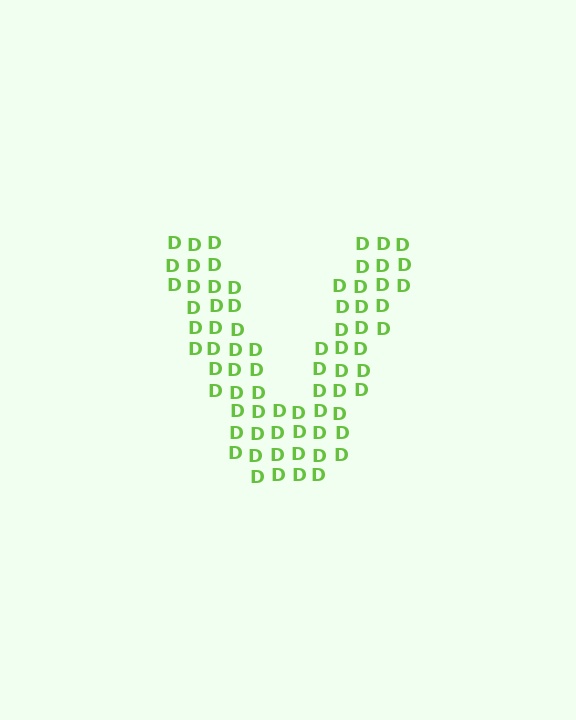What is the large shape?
The large shape is the letter V.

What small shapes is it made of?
It is made of small letter D's.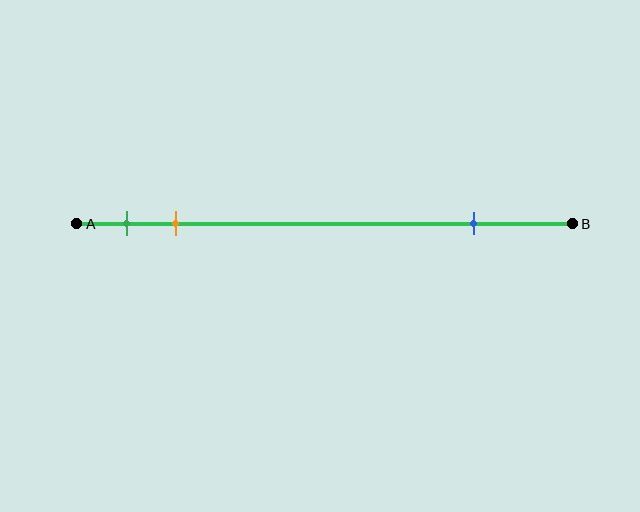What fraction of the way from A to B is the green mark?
The green mark is approximately 10% (0.1) of the way from A to B.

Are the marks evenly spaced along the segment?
No, the marks are not evenly spaced.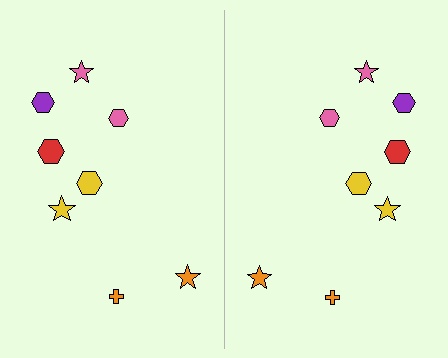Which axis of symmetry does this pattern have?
The pattern has a vertical axis of symmetry running through the center of the image.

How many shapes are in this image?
There are 16 shapes in this image.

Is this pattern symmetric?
Yes, this pattern has bilateral (reflection) symmetry.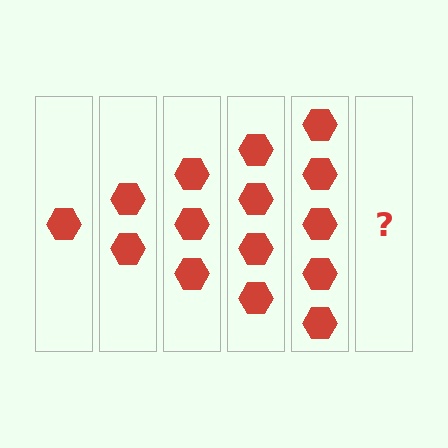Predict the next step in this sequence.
The next step is 6 hexagons.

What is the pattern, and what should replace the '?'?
The pattern is that each step adds one more hexagon. The '?' should be 6 hexagons.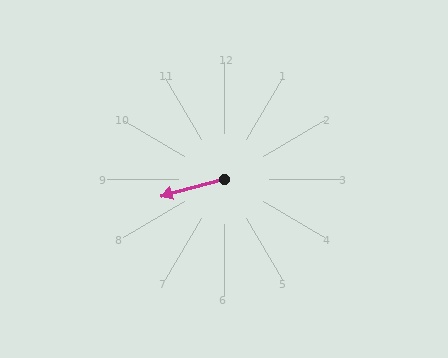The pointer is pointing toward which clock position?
Roughly 8 o'clock.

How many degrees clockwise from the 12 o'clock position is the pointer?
Approximately 255 degrees.